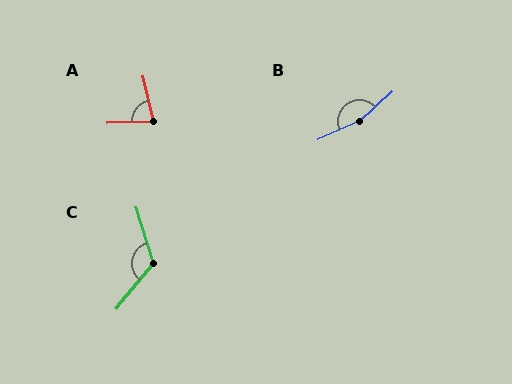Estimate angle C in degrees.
Approximately 123 degrees.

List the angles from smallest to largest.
A (79°), C (123°), B (162°).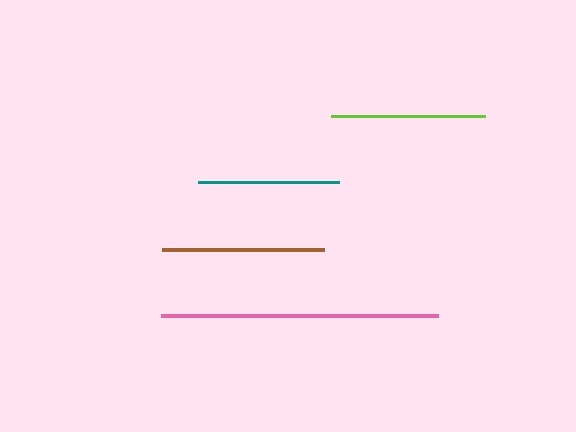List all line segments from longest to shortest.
From longest to shortest: pink, brown, lime, teal.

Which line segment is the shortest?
The teal line is the shortest at approximately 141 pixels.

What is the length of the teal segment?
The teal segment is approximately 141 pixels long.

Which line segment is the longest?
The pink line is the longest at approximately 277 pixels.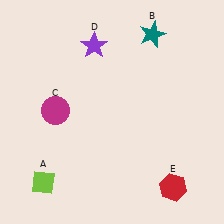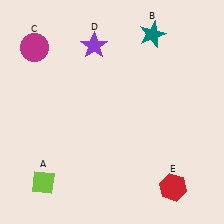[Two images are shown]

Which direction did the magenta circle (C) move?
The magenta circle (C) moved up.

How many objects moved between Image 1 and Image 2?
1 object moved between the two images.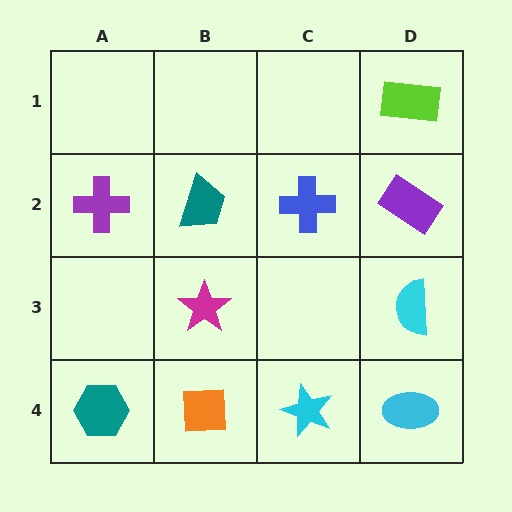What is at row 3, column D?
A cyan semicircle.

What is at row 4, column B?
An orange square.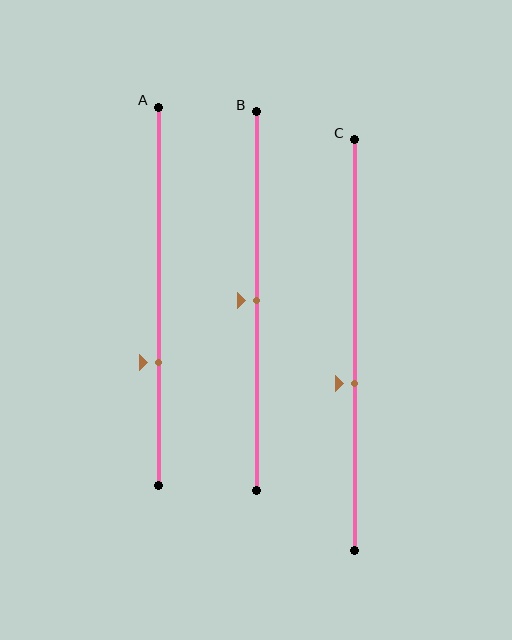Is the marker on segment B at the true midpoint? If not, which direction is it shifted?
Yes, the marker on segment B is at the true midpoint.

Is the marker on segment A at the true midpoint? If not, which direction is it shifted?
No, the marker on segment A is shifted downward by about 17% of the segment length.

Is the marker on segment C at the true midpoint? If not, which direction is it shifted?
No, the marker on segment C is shifted downward by about 9% of the segment length.